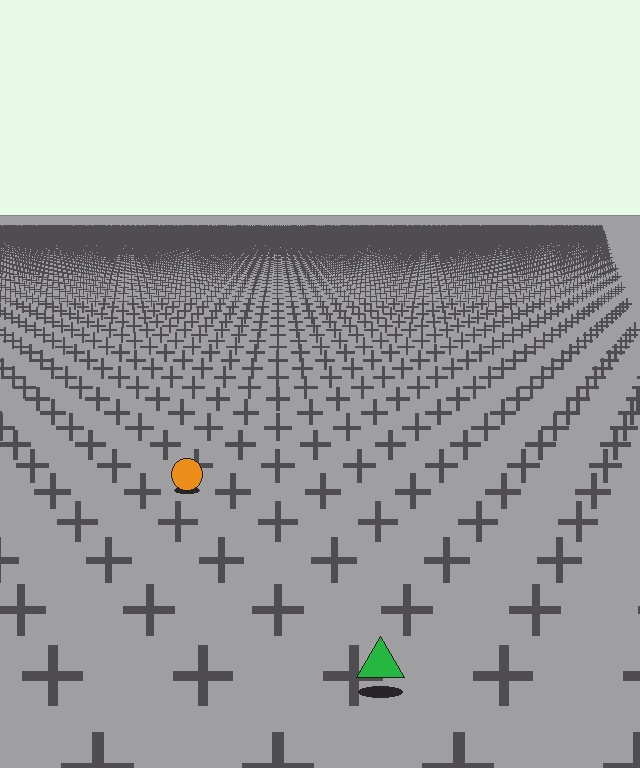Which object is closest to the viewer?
The green triangle is closest. The texture marks near it are larger and more spread out.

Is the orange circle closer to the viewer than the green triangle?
No. The green triangle is closer — you can tell from the texture gradient: the ground texture is coarser near it.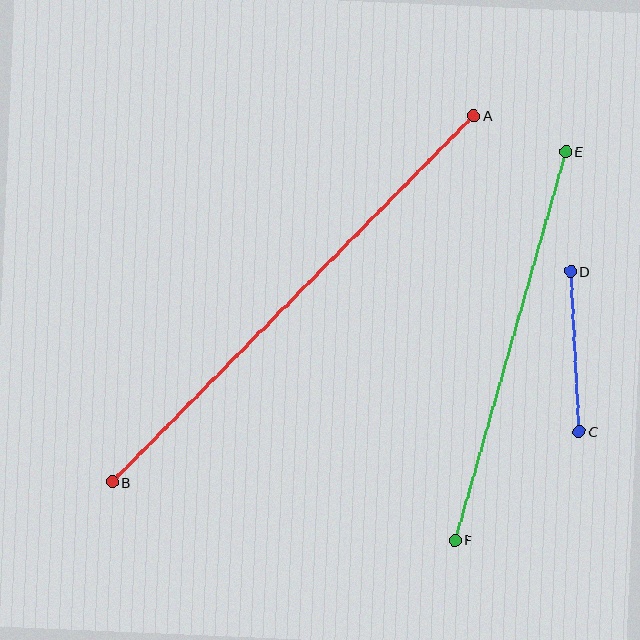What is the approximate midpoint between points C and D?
The midpoint is at approximately (575, 351) pixels.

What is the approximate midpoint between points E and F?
The midpoint is at approximately (510, 346) pixels.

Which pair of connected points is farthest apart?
Points A and B are farthest apart.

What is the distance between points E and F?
The distance is approximately 404 pixels.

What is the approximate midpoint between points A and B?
The midpoint is at approximately (293, 299) pixels.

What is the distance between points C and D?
The distance is approximately 160 pixels.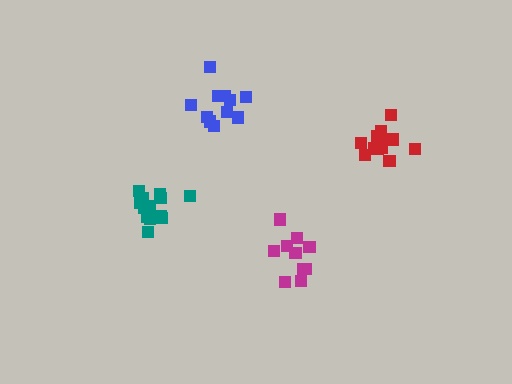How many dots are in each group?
Group 1: 11 dots, Group 2: 12 dots, Group 3: 14 dots, Group 4: 10 dots (47 total).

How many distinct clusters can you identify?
There are 4 distinct clusters.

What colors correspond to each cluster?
The clusters are colored: blue, red, teal, magenta.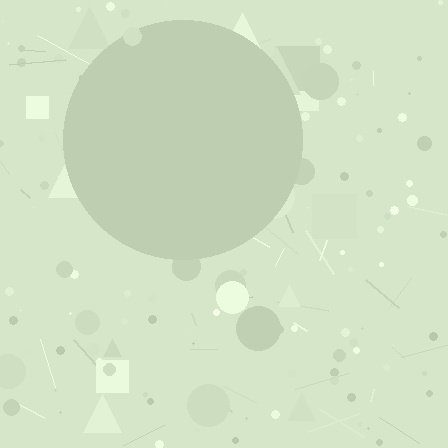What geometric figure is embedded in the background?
A circle is embedded in the background.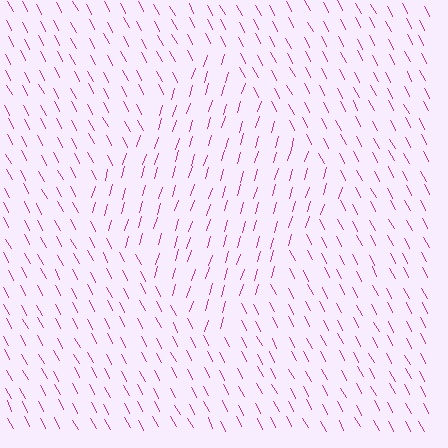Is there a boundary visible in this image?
Yes, there is a texture boundary formed by a change in line orientation.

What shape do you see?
I see a diamond.